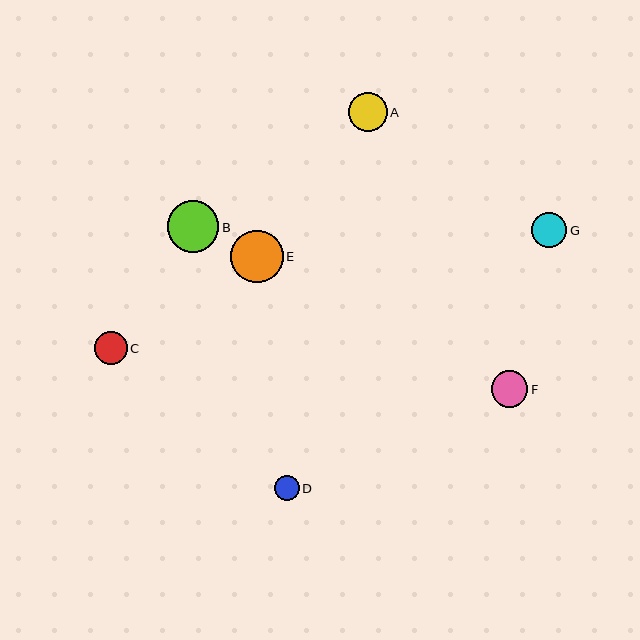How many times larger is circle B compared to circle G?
Circle B is approximately 1.5 times the size of circle G.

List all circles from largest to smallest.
From largest to smallest: E, B, A, F, G, C, D.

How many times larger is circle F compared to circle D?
Circle F is approximately 1.5 times the size of circle D.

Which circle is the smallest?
Circle D is the smallest with a size of approximately 25 pixels.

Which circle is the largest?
Circle E is the largest with a size of approximately 52 pixels.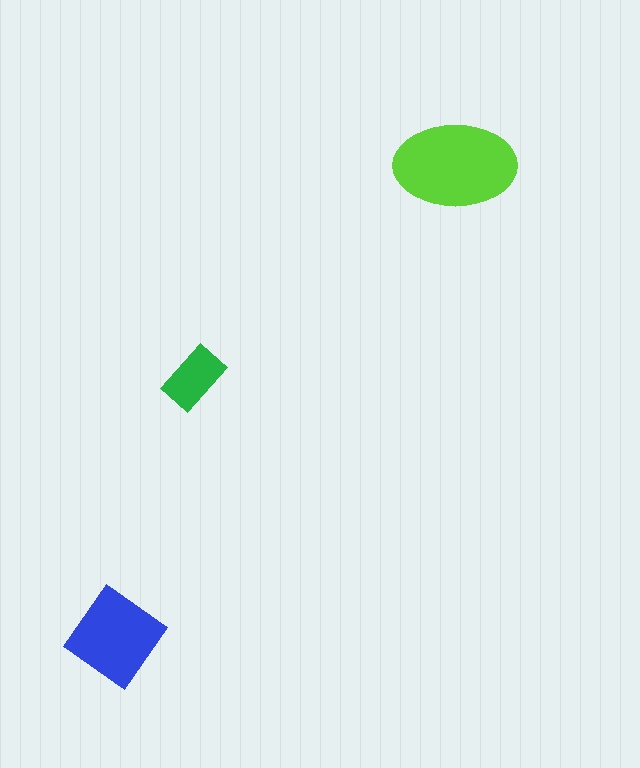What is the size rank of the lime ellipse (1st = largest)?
1st.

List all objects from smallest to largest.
The green rectangle, the blue diamond, the lime ellipse.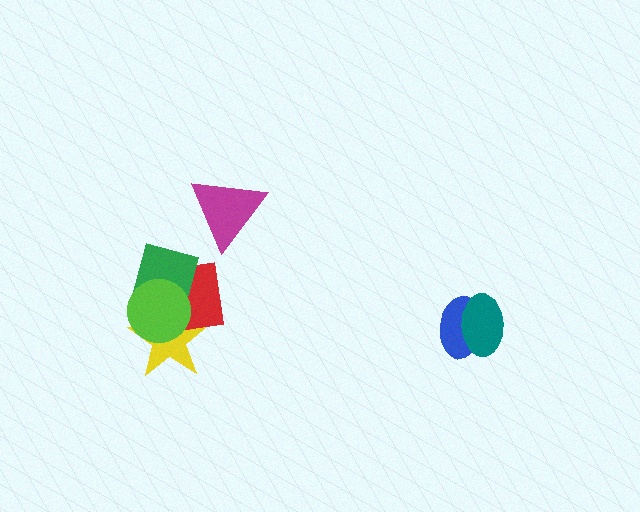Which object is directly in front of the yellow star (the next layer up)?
The red square is directly in front of the yellow star.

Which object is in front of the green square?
The lime circle is in front of the green square.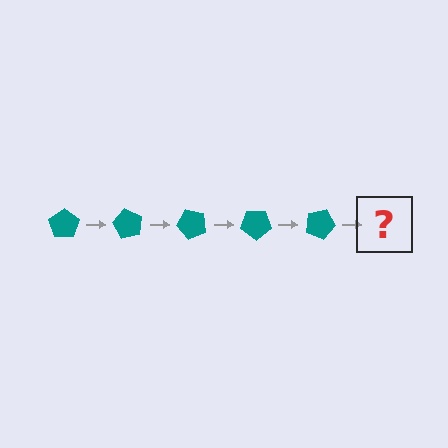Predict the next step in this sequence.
The next step is a teal pentagon rotated 300 degrees.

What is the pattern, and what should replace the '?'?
The pattern is that the pentagon rotates 60 degrees each step. The '?' should be a teal pentagon rotated 300 degrees.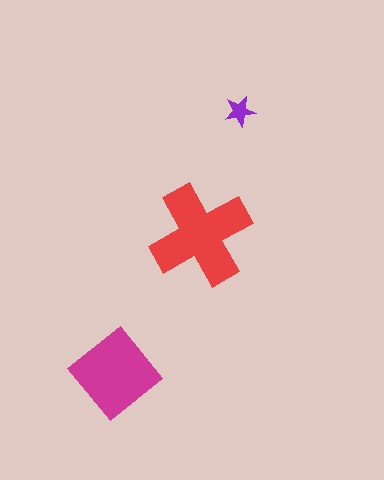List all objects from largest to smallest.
The red cross, the magenta diamond, the purple star.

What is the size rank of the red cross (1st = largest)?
1st.